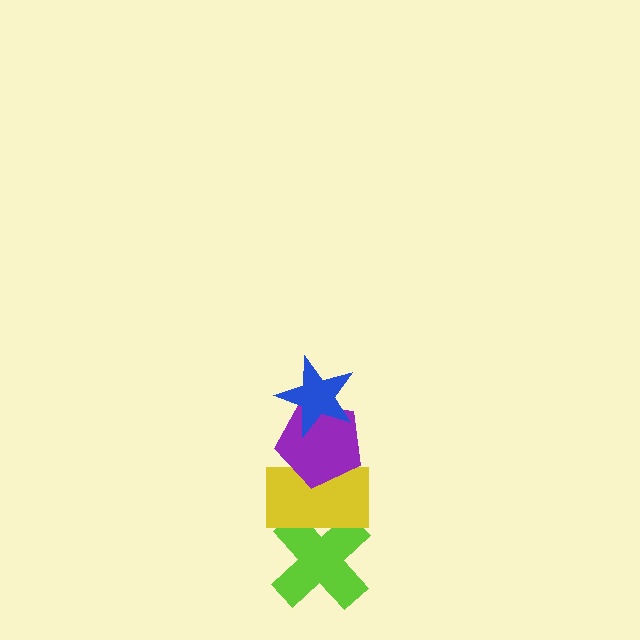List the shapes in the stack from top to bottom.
From top to bottom: the blue star, the purple pentagon, the yellow rectangle, the lime cross.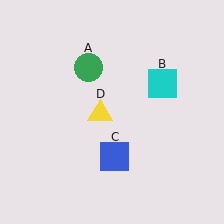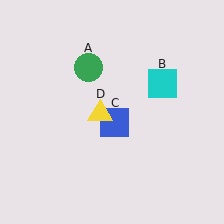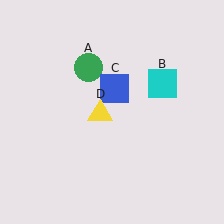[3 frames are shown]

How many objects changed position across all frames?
1 object changed position: blue square (object C).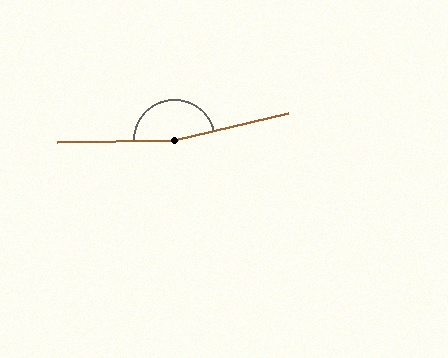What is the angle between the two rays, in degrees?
Approximately 168 degrees.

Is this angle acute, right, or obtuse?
It is obtuse.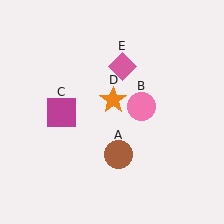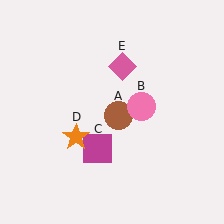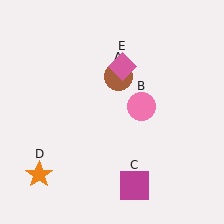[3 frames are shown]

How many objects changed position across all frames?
3 objects changed position: brown circle (object A), magenta square (object C), orange star (object D).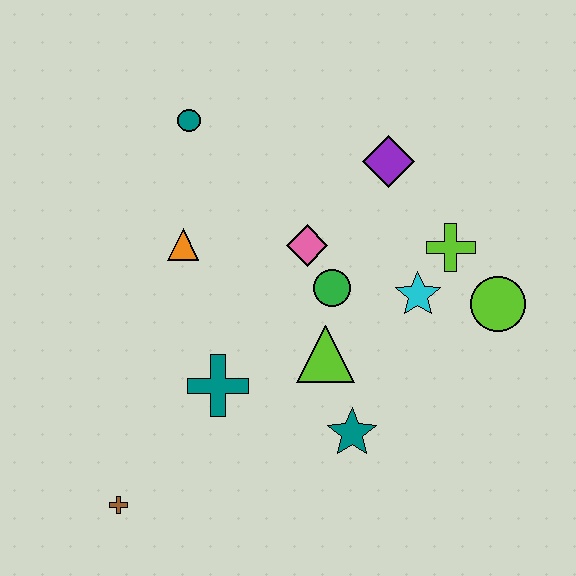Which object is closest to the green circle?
The pink diamond is closest to the green circle.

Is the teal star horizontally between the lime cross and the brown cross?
Yes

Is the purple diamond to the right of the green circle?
Yes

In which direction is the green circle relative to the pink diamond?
The green circle is below the pink diamond.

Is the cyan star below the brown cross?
No